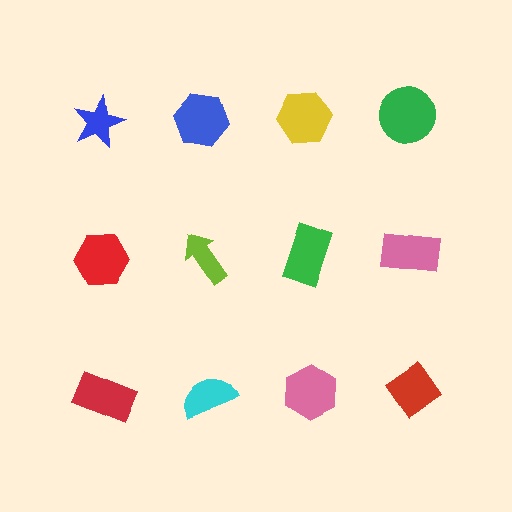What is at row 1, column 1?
A blue star.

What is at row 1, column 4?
A green circle.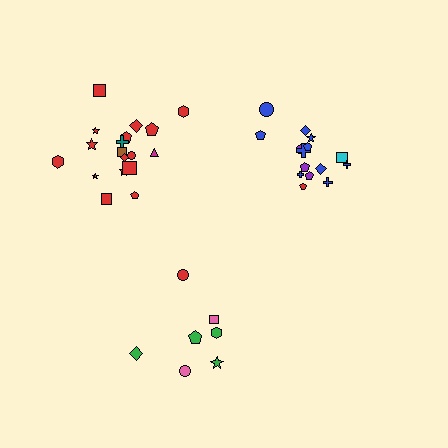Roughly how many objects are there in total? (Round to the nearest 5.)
Roughly 40 objects in total.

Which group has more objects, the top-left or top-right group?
The top-left group.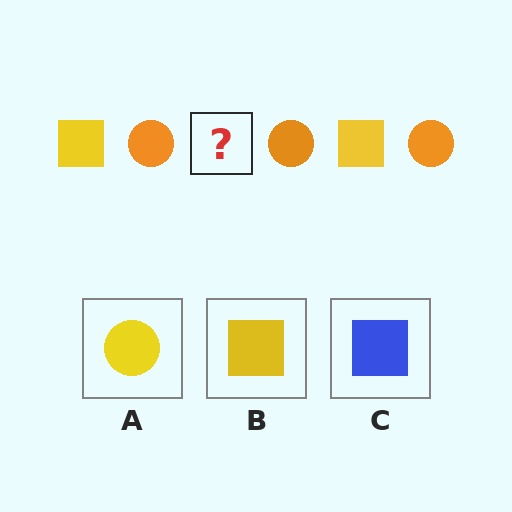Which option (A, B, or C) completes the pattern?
B.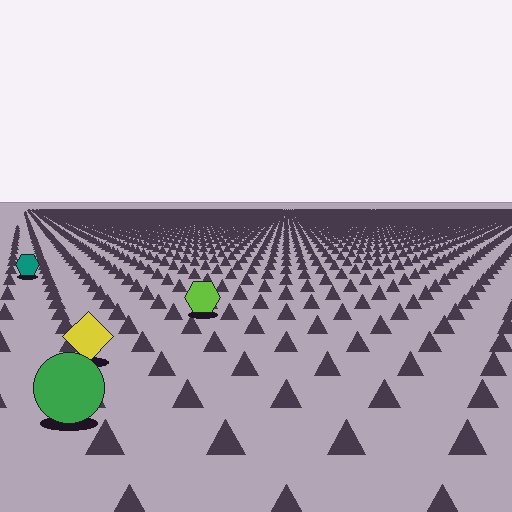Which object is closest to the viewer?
The green circle is closest. The texture marks near it are larger and more spread out.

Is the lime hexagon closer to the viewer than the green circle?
No. The green circle is closer — you can tell from the texture gradient: the ground texture is coarser near it.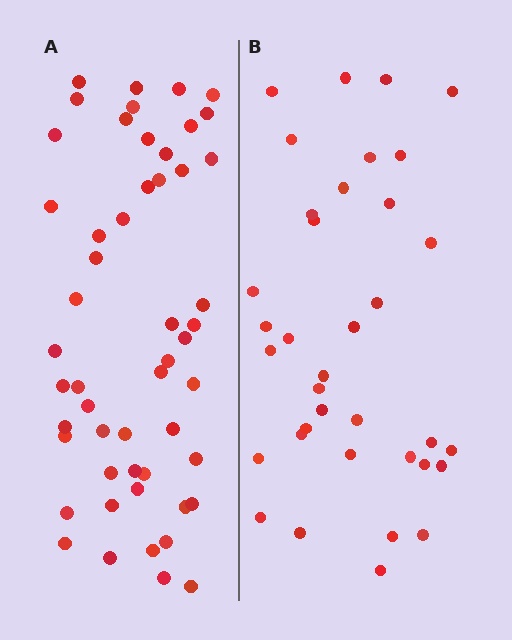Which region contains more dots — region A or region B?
Region A (the left region) has more dots.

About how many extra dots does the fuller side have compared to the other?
Region A has approximately 15 more dots than region B.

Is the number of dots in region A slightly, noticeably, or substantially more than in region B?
Region A has noticeably more, but not dramatically so. The ratio is roughly 1.4 to 1.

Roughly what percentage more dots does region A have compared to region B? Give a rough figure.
About 45% more.